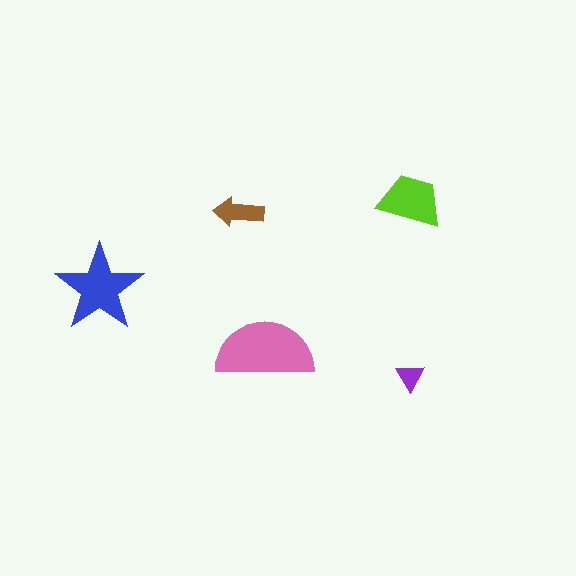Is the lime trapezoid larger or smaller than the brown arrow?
Larger.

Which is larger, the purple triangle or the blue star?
The blue star.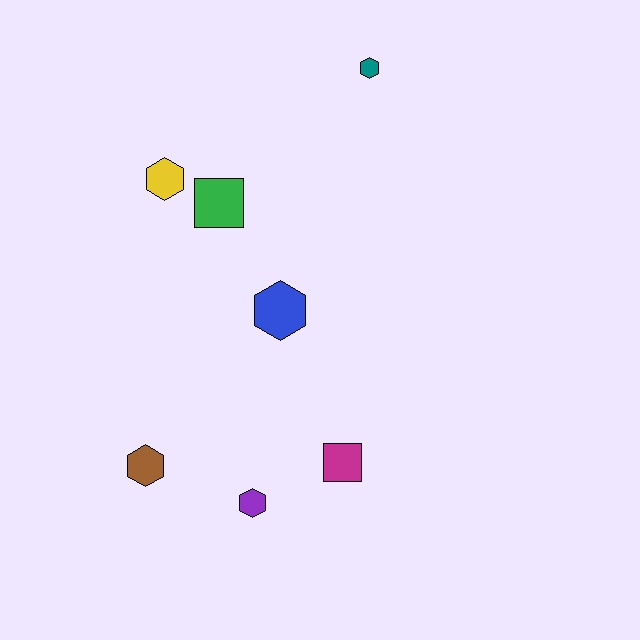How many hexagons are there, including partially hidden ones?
There are 5 hexagons.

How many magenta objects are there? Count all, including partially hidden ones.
There is 1 magenta object.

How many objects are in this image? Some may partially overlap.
There are 7 objects.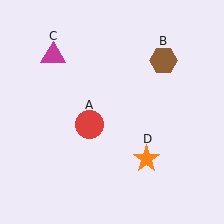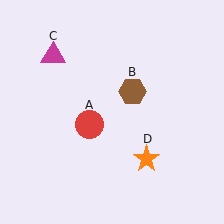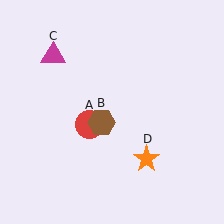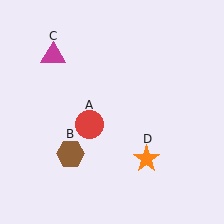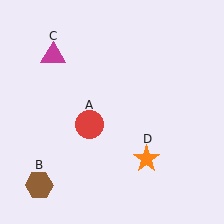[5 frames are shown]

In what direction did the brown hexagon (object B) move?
The brown hexagon (object B) moved down and to the left.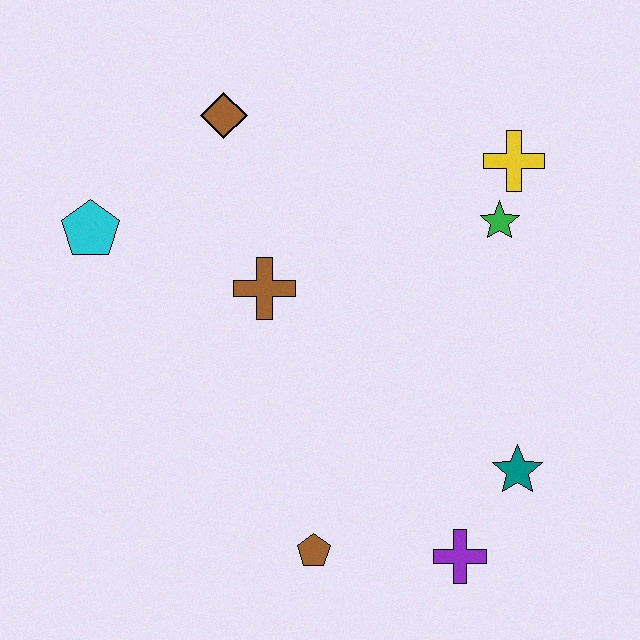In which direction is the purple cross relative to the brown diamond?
The purple cross is below the brown diamond.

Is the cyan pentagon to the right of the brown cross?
No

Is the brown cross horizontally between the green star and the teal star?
No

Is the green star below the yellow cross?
Yes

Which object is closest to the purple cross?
The teal star is closest to the purple cross.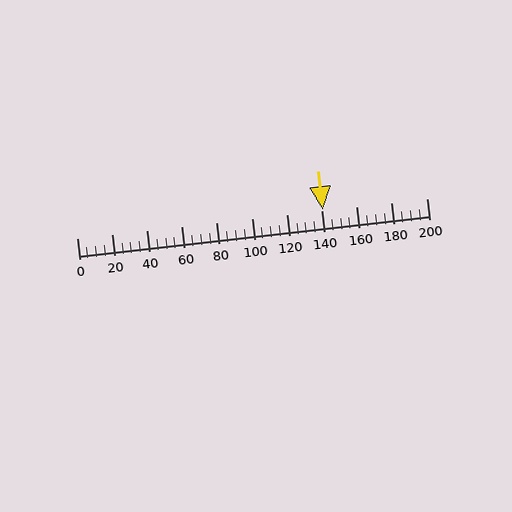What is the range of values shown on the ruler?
The ruler shows values from 0 to 200.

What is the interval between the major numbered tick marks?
The major tick marks are spaced 20 units apart.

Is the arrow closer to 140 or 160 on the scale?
The arrow is closer to 140.